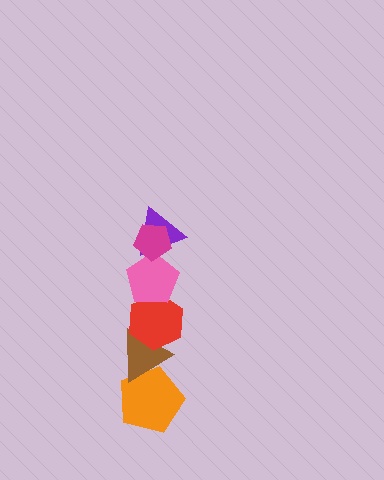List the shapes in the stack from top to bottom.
From top to bottom: the magenta pentagon, the purple triangle, the pink pentagon, the red hexagon, the brown triangle, the orange pentagon.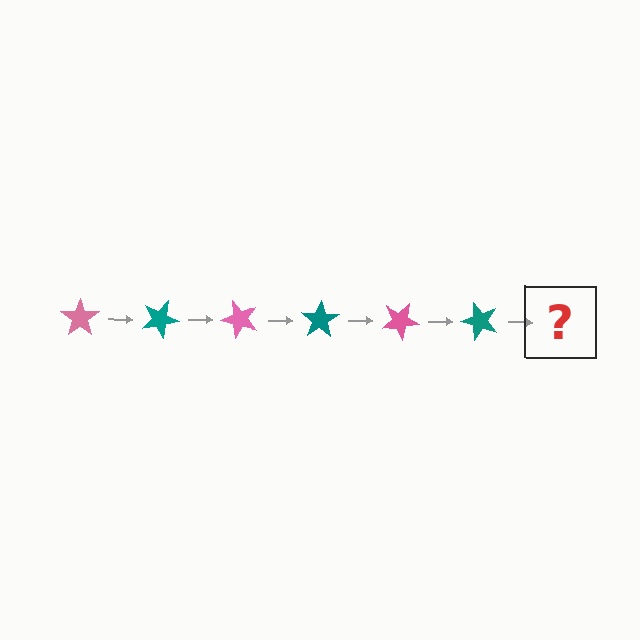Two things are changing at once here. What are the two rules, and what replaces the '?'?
The two rules are that it rotates 25 degrees each step and the color cycles through pink and teal. The '?' should be a pink star, rotated 150 degrees from the start.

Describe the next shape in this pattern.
It should be a pink star, rotated 150 degrees from the start.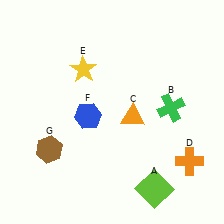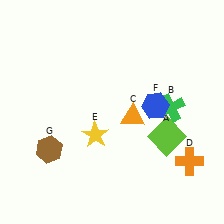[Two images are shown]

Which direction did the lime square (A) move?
The lime square (A) moved up.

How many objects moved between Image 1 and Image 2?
3 objects moved between the two images.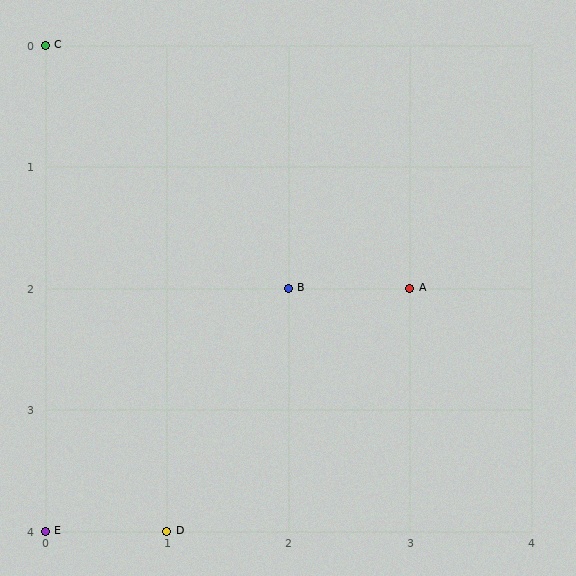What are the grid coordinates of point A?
Point A is at grid coordinates (3, 2).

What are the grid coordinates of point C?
Point C is at grid coordinates (0, 0).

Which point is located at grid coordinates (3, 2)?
Point A is at (3, 2).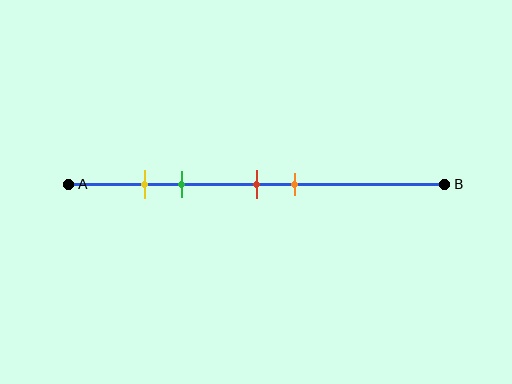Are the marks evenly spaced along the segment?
No, the marks are not evenly spaced.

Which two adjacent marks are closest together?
The yellow and green marks are the closest adjacent pair.